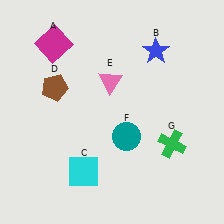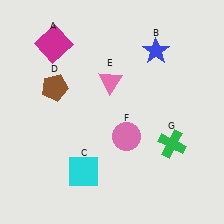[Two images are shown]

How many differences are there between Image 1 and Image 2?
There is 1 difference between the two images.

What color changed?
The circle (F) changed from teal in Image 1 to pink in Image 2.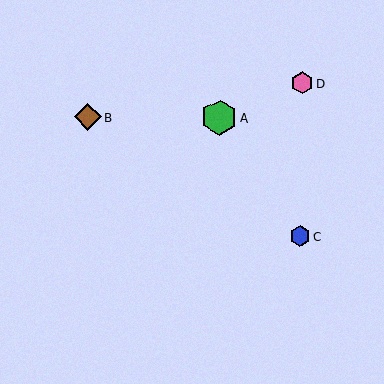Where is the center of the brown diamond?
The center of the brown diamond is at (88, 117).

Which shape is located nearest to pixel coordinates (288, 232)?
The blue hexagon (labeled C) at (300, 236) is nearest to that location.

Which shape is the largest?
The green hexagon (labeled A) is the largest.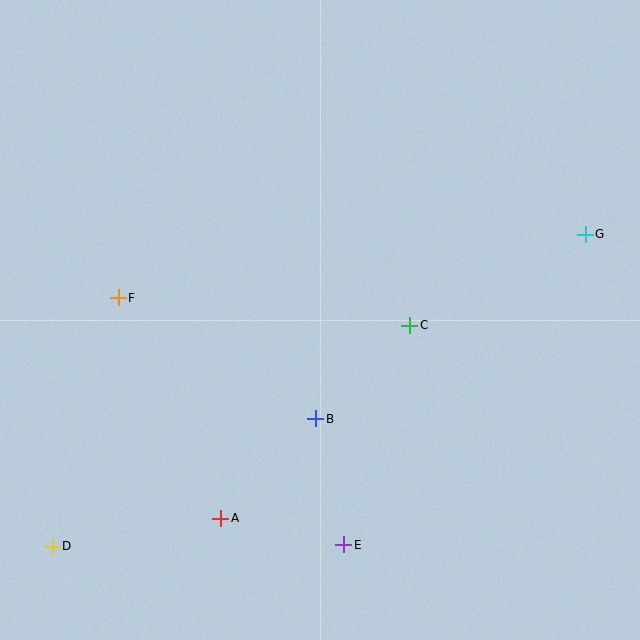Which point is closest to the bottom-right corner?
Point E is closest to the bottom-right corner.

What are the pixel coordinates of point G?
Point G is at (585, 234).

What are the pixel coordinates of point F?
Point F is at (118, 298).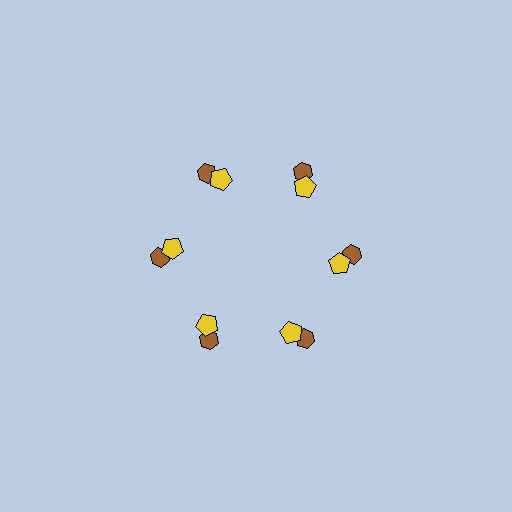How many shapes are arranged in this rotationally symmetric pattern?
There are 12 shapes, arranged in 6 groups of 2.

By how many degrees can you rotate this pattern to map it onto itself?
The pattern maps onto itself every 60 degrees of rotation.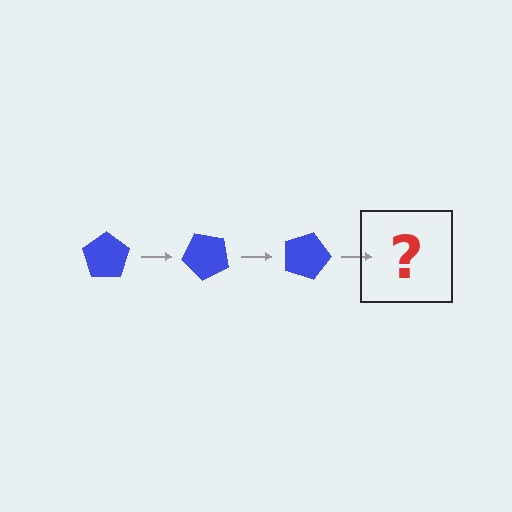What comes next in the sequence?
The next element should be a blue pentagon rotated 135 degrees.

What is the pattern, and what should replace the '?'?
The pattern is that the pentagon rotates 45 degrees each step. The '?' should be a blue pentagon rotated 135 degrees.